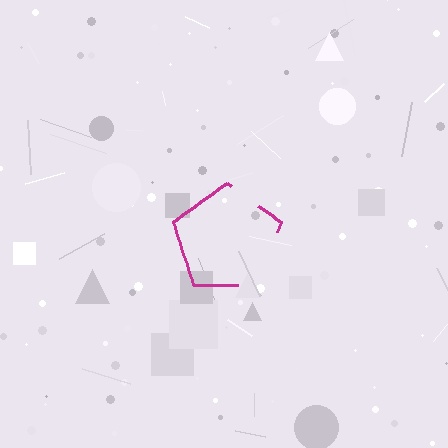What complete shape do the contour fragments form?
The contour fragments form a pentagon.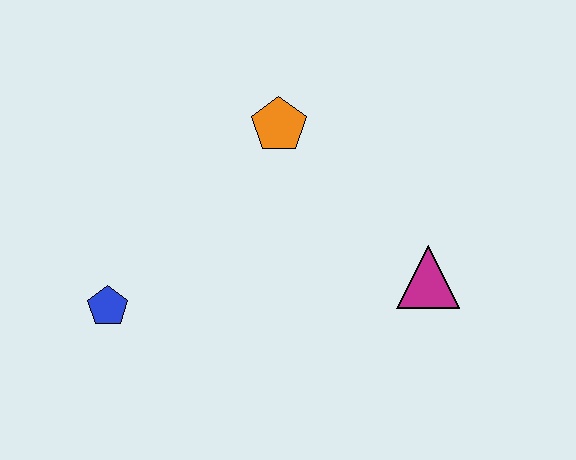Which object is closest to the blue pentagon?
The orange pentagon is closest to the blue pentagon.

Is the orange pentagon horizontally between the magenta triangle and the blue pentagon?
Yes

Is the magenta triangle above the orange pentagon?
No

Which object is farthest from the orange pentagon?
The blue pentagon is farthest from the orange pentagon.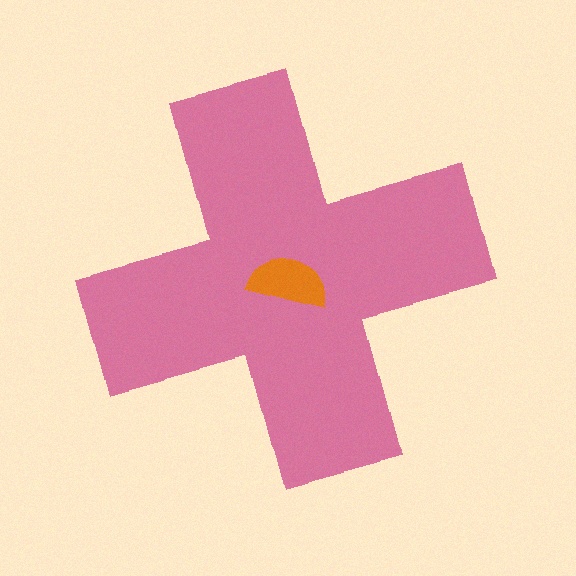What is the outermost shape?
The pink cross.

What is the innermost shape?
The orange semicircle.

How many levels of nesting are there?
2.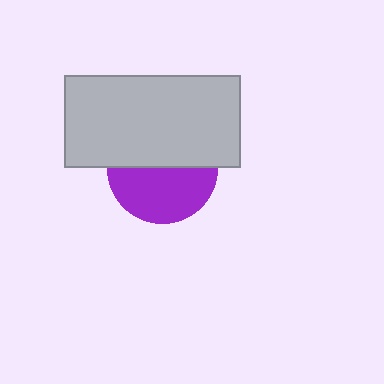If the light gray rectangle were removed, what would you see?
You would see the complete purple circle.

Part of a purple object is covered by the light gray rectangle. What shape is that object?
It is a circle.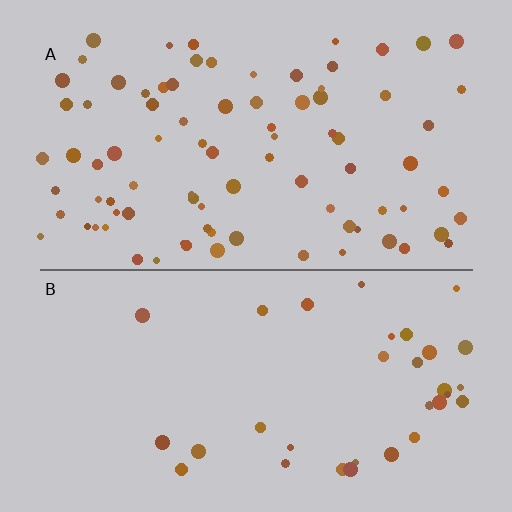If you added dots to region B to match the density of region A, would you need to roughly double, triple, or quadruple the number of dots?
Approximately triple.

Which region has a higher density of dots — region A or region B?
A (the top).